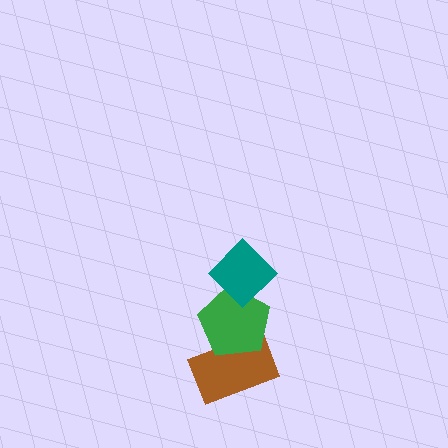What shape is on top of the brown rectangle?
The green pentagon is on top of the brown rectangle.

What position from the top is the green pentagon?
The green pentagon is 2nd from the top.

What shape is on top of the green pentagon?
The teal diamond is on top of the green pentagon.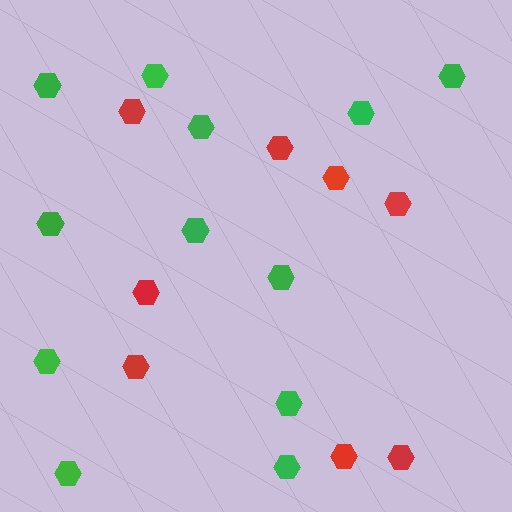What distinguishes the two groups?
There are 2 groups: one group of green hexagons (12) and one group of red hexagons (8).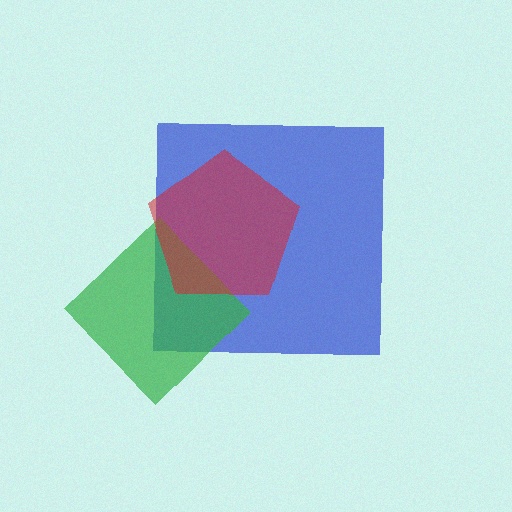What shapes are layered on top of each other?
The layered shapes are: a blue square, a green diamond, a red pentagon.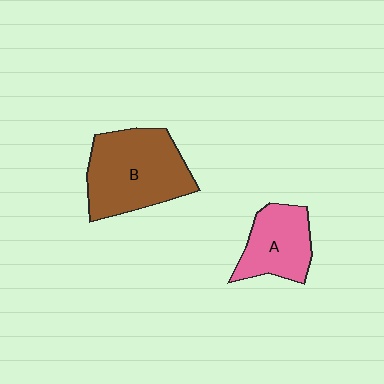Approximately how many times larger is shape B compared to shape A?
Approximately 1.6 times.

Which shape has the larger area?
Shape B (brown).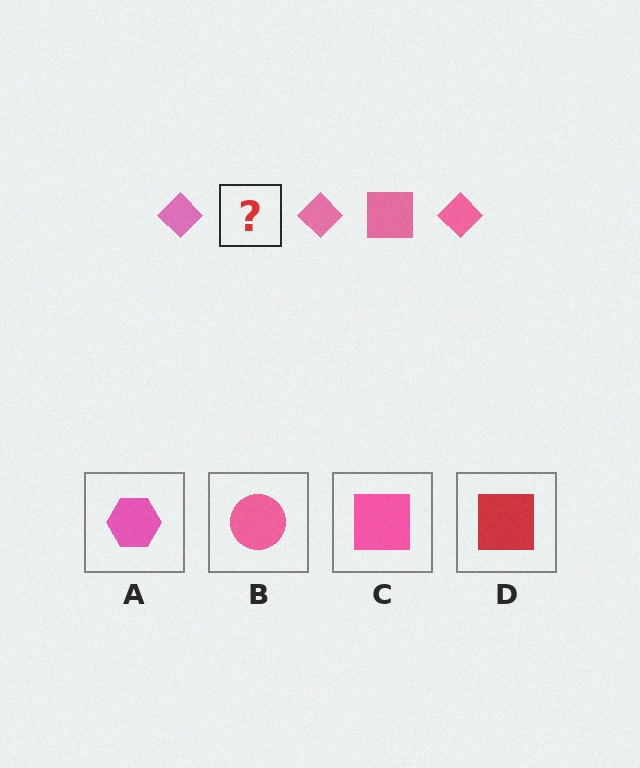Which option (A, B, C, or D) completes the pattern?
C.